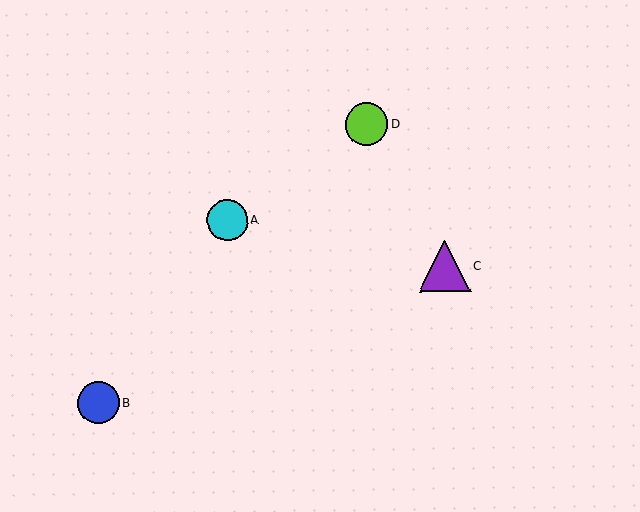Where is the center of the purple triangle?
The center of the purple triangle is at (445, 266).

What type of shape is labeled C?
Shape C is a purple triangle.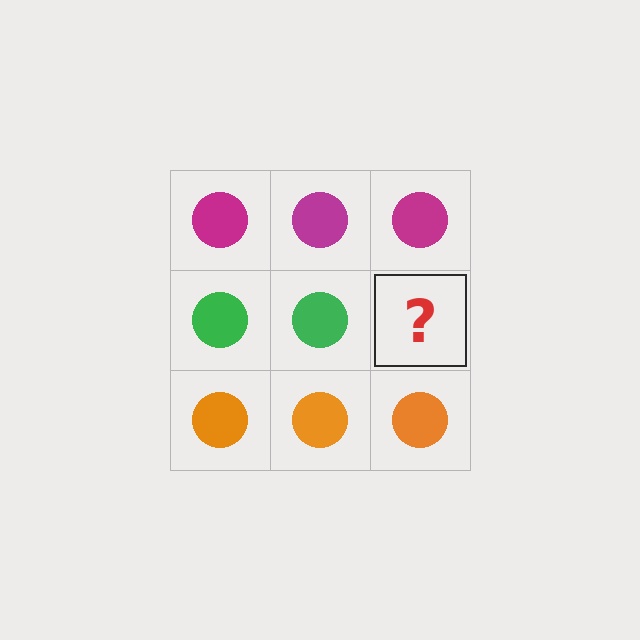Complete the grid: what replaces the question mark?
The question mark should be replaced with a green circle.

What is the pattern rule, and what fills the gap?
The rule is that each row has a consistent color. The gap should be filled with a green circle.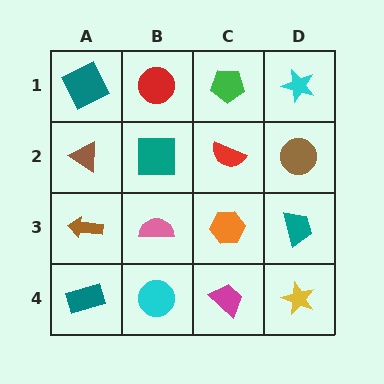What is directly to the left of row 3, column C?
A pink semicircle.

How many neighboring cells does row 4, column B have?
3.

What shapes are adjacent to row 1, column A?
A brown triangle (row 2, column A), a red circle (row 1, column B).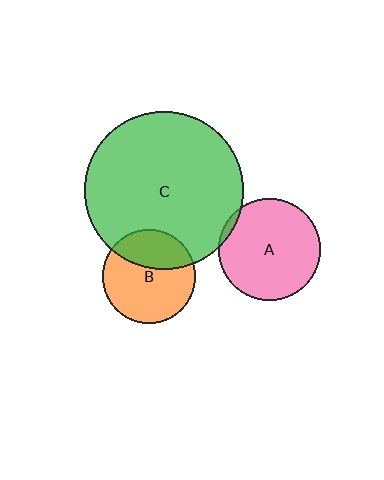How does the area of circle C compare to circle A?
Approximately 2.4 times.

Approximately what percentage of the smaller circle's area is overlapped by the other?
Approximately 35%.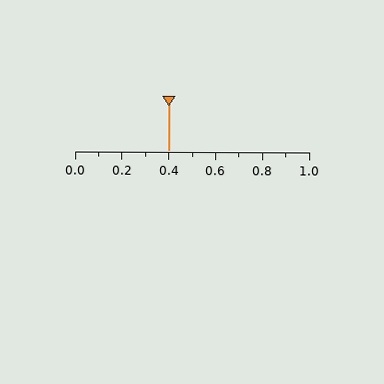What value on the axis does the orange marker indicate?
The marker indicates approximately 0.4.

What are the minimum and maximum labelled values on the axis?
The axis runs from 0.0 to 1.0.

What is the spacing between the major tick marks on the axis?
The major ticks are spaced 0.2 apart.